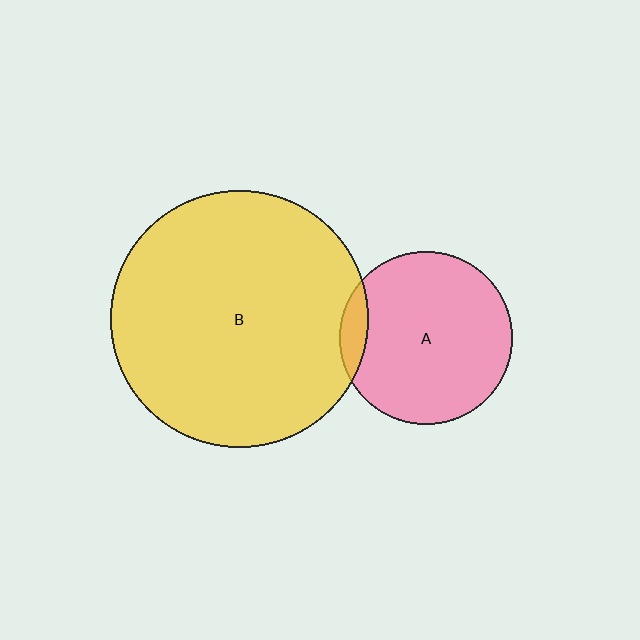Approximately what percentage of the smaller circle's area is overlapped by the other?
Approximately 10%.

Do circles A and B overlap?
Yes.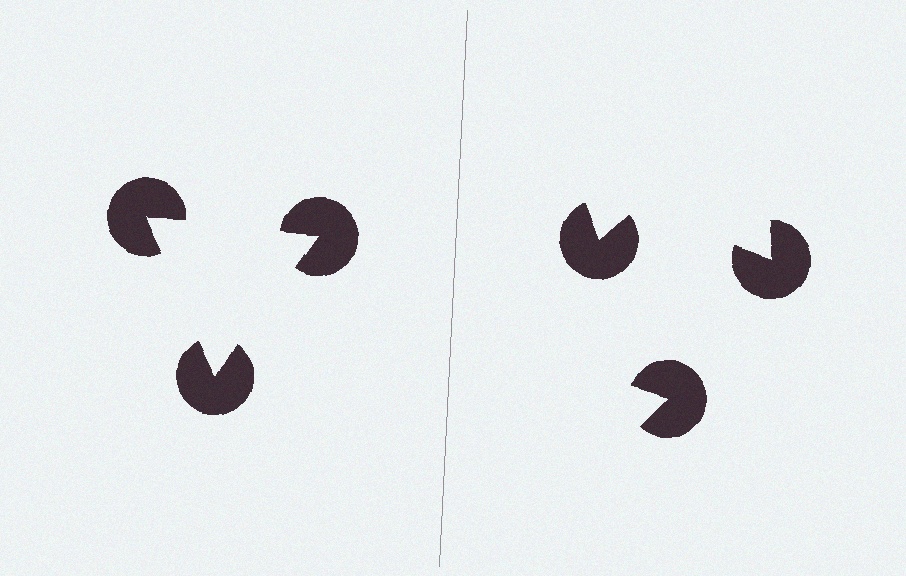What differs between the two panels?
The pac-man discs are positioned identically on both sides; only the wedge orientations differ. On the left they align to a triangle; on the right they are misaligned.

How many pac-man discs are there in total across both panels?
6 — 3 on each side.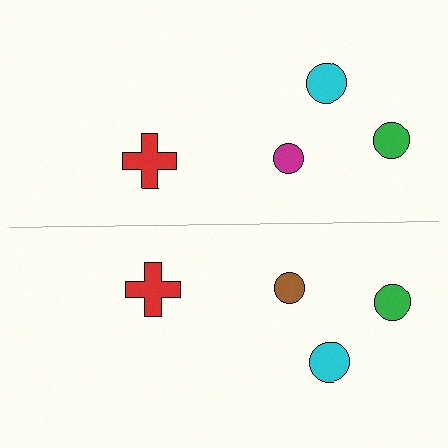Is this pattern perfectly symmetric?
No, the pattern is not perfectly symmetric. The brown circle on the bottom side breaks the symmetry — its mirror counterpart is magenta.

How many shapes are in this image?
There are 8 shapes in this image.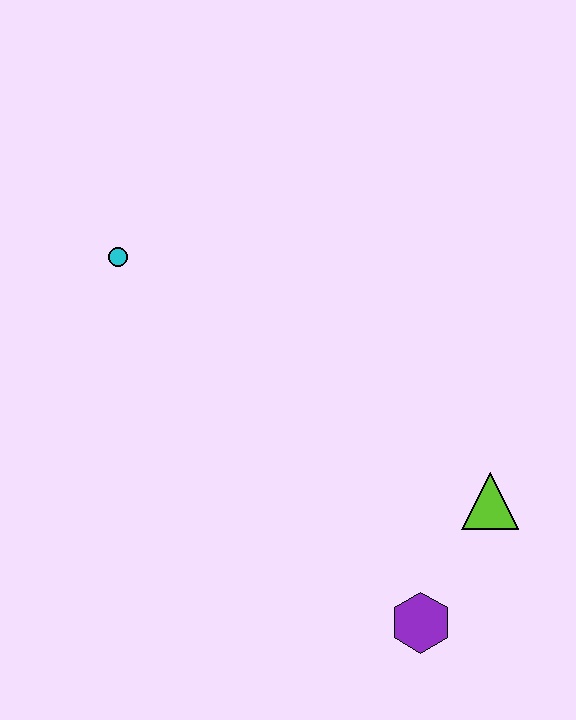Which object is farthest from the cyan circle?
The purple hexagon is farthest from the cyan circle.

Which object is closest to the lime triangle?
The purple hexagon is closest to the lime triangle.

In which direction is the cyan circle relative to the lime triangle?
The cyan circle is to the left of the lime triangle.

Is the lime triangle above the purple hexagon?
Yes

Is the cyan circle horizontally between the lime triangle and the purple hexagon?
No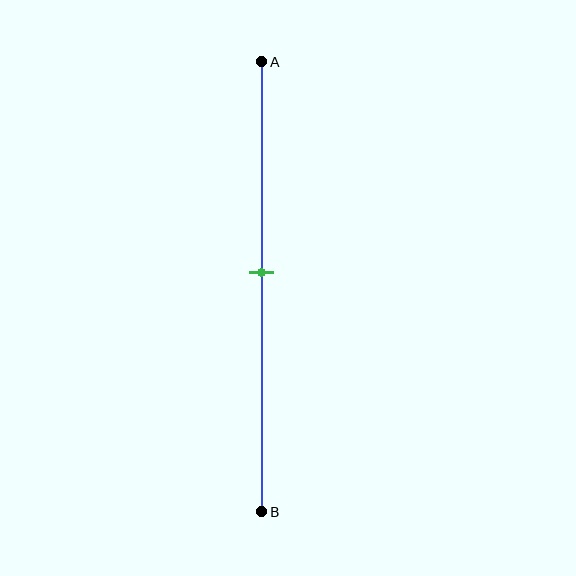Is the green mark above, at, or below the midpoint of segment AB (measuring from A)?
The green mark is above the midpoint of segment AB.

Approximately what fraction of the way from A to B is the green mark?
The green mark is approximately 45% of the way from A to B.